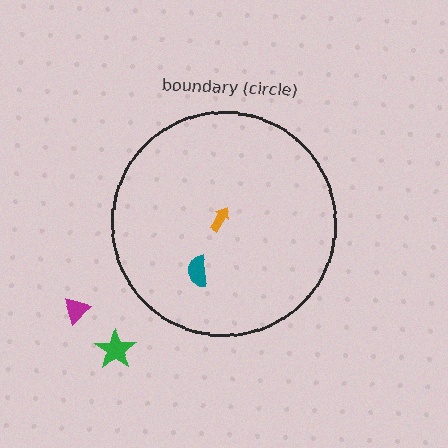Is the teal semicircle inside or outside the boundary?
Inside.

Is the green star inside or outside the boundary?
Outside.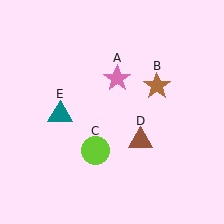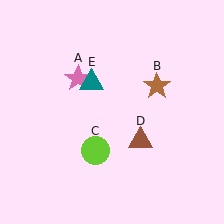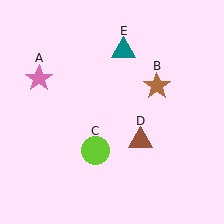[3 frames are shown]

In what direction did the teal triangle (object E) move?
The teal triangle (object E) moved up and to the right.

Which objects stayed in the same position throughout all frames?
Brown star (object B) and lime circle (object C) and brown triangle (object D) remained stationary.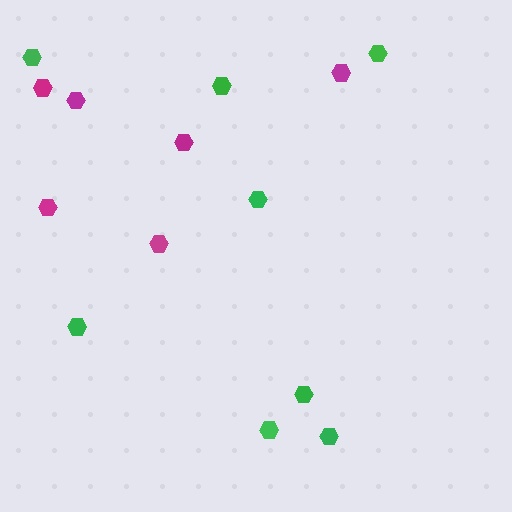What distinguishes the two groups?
There are 2 groups: one group of green hexagons (8) and one group of magenta hexagons (6).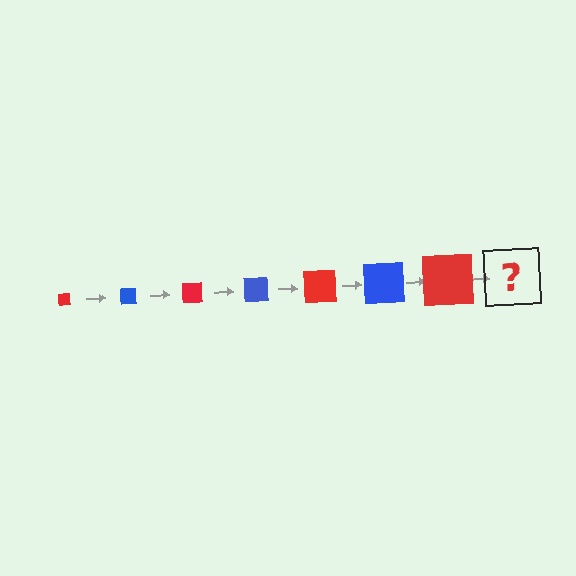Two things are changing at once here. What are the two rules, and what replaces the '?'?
The two rules are that the square grows larger each step and the color cycles through red and blue. The '?' should be a blue square, larger than the previous one.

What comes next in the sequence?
The next element should be a blue square, larger than the previous one.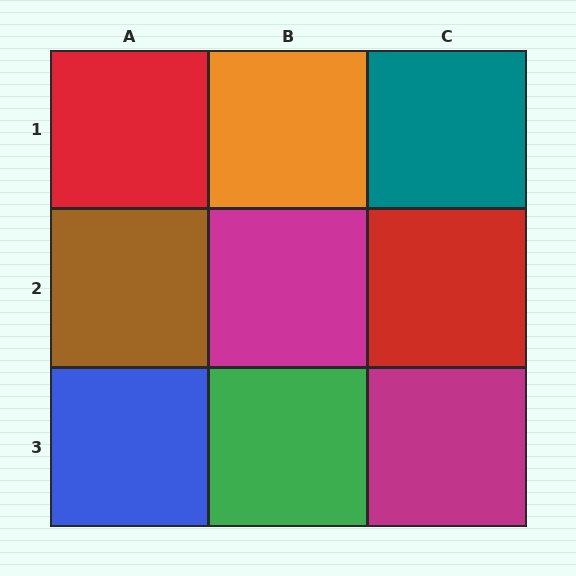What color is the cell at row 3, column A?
Blue.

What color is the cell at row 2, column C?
Red.